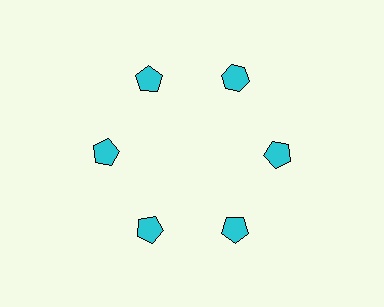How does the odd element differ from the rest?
It has a different shape: hexagon instead of pentagon.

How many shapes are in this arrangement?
There are 6 shapes arranged in a ring pattern.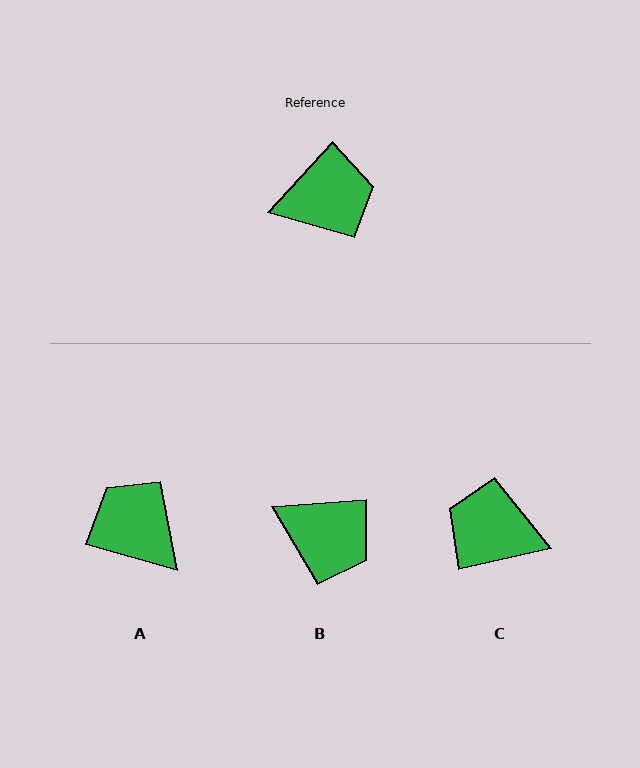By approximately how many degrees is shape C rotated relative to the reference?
Approximately 145 degrees counter-clockwise.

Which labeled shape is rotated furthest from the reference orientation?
C, about 145 degrees away.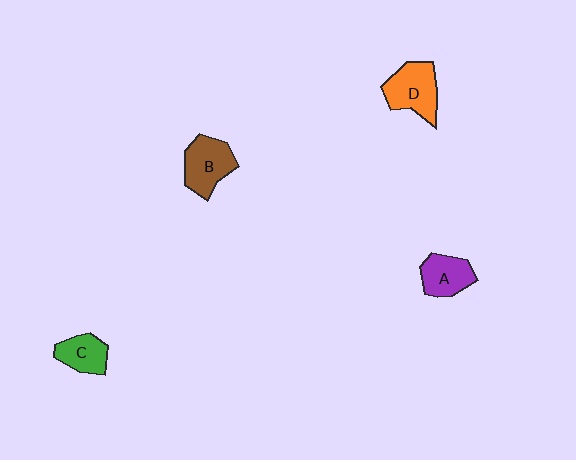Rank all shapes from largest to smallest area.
From largest to smallest: D (orange), B (brown), A (purple), C (green).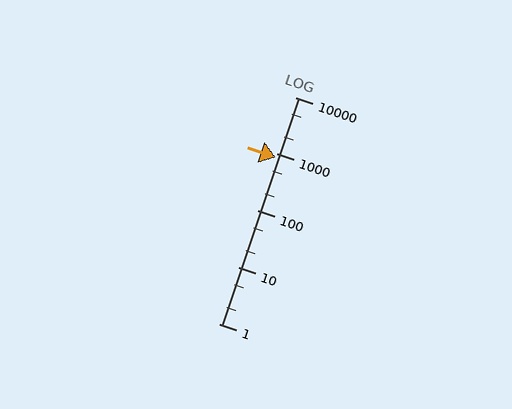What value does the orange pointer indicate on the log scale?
The pointer indicates approximately 850.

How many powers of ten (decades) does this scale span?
The scale spans 4 decades, from 1 to 10000.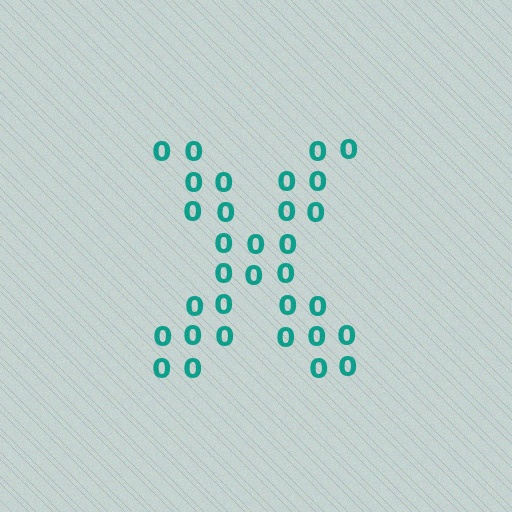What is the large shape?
The large shape is the letter X.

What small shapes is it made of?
It is made of small digit 0's.